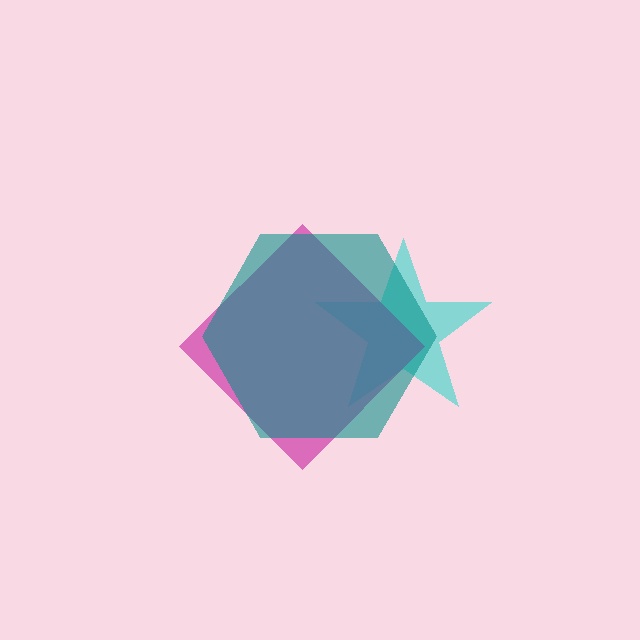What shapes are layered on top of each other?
The layered shapes are: a cyan star, a magenta diamond, a teal hexagon.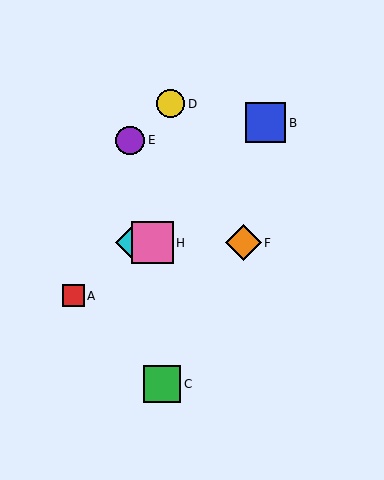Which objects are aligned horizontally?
Objects F, G, H are aligned horizontally.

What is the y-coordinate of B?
Object B is at y≈123.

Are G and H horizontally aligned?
Yes, both are at y≈243.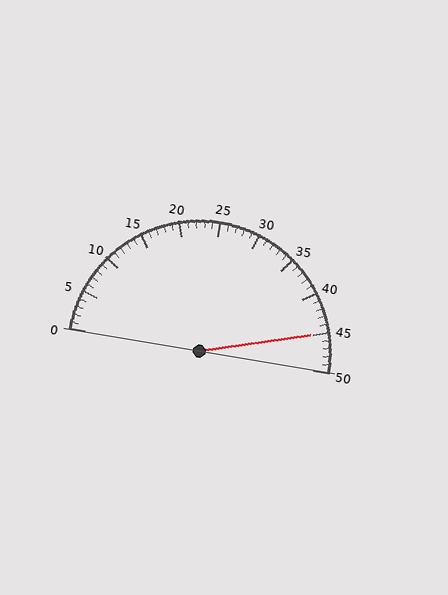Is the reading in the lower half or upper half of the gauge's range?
The reading is in the upper half of the range (0 to 50).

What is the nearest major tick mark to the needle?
The nearest major tick mark is 45.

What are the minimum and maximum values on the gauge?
The gauge ranges from 0 to 50.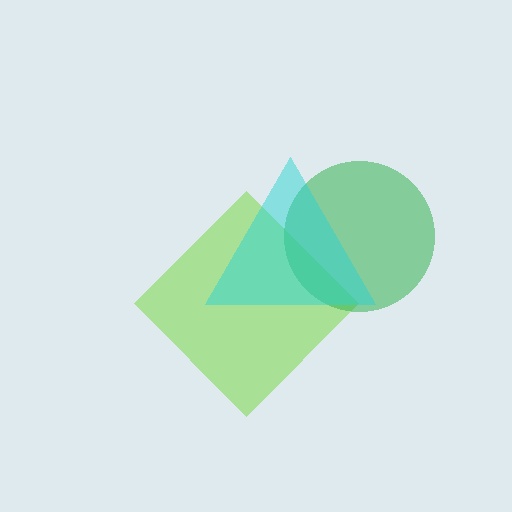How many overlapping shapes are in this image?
There are 3 overlapping shapes in the image.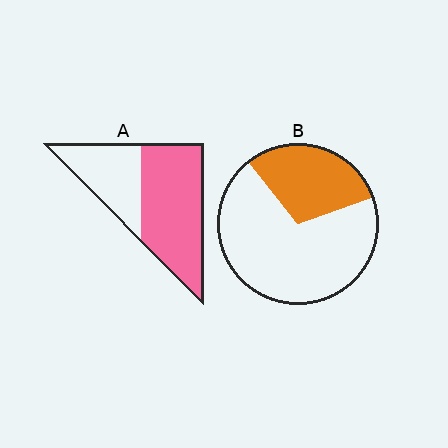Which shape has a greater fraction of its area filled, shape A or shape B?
Shape A.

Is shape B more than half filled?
No.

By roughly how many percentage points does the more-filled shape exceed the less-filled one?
By roughly 30 percentage points (A over B).